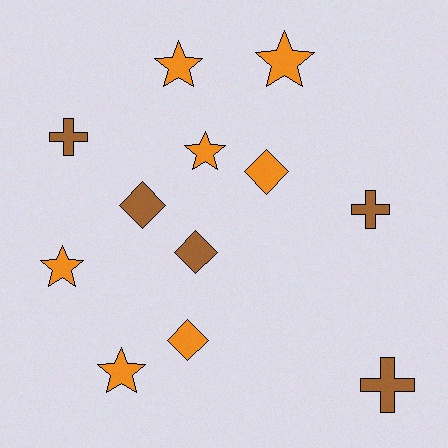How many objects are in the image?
There are 12 objects.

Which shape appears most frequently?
Star, with 5 objects.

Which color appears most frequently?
Orange, with 7 objects.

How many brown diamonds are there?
There are 2 brown diamonds.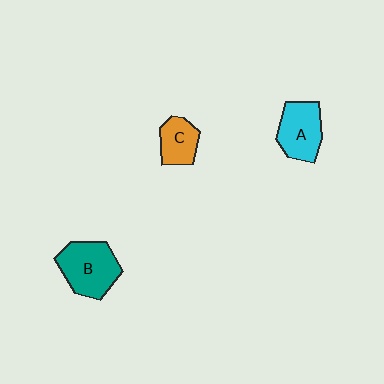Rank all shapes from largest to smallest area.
From largest to smallest: B (teal), A (cyan), C (orange).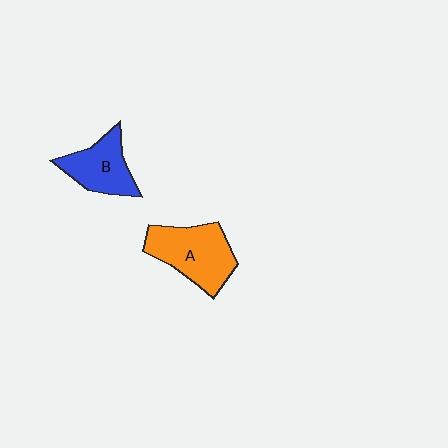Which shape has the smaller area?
Shape B (blue).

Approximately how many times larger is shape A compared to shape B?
Approximately 1.3 times.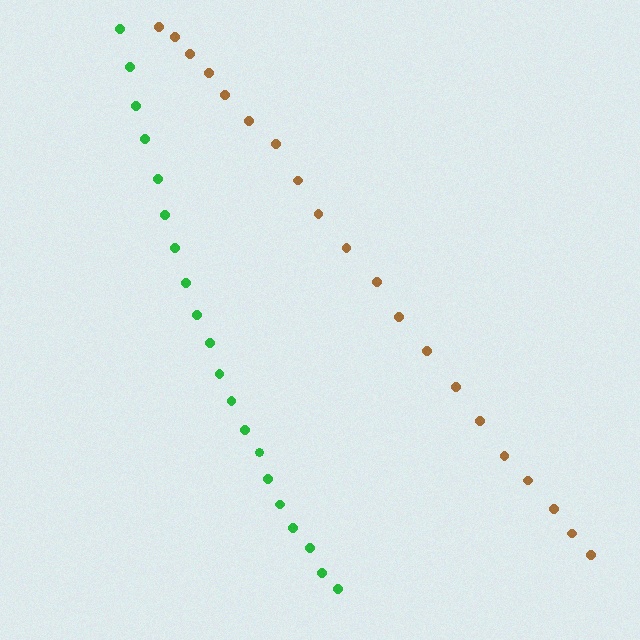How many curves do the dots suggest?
There are 2 distinct paths.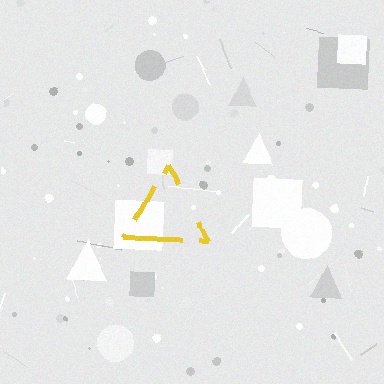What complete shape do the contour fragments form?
The contour fragments form a triangle.